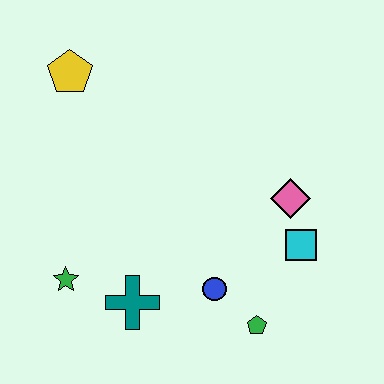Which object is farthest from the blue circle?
The yellow pentagon is farthest from the blue circle.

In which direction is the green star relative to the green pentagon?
The green star is to the left of the green pentagon.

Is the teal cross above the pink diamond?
No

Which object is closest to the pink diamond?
The cyan square is closest to the pink diamond.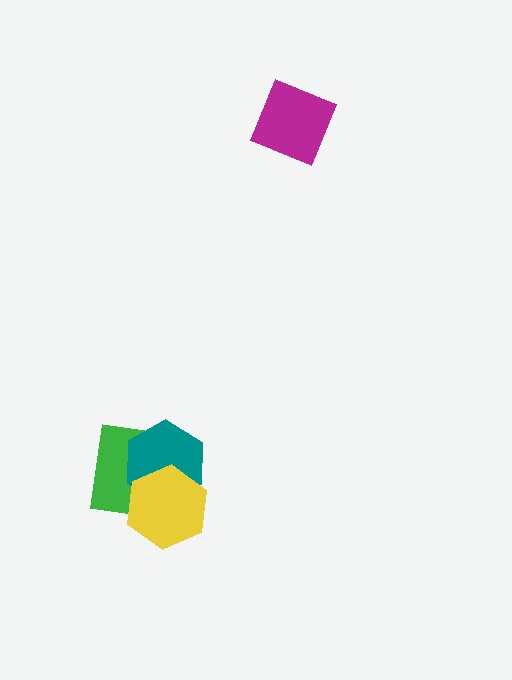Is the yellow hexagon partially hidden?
No, no other shape covers it.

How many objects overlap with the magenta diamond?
0 objects overlap with the magenta diamond.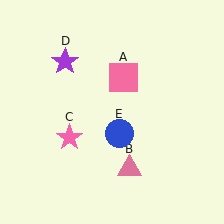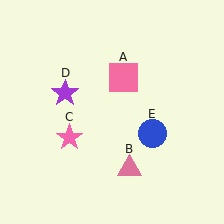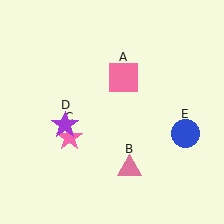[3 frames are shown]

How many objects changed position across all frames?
2 objects changed position: purple star (object D), blue circle (object E).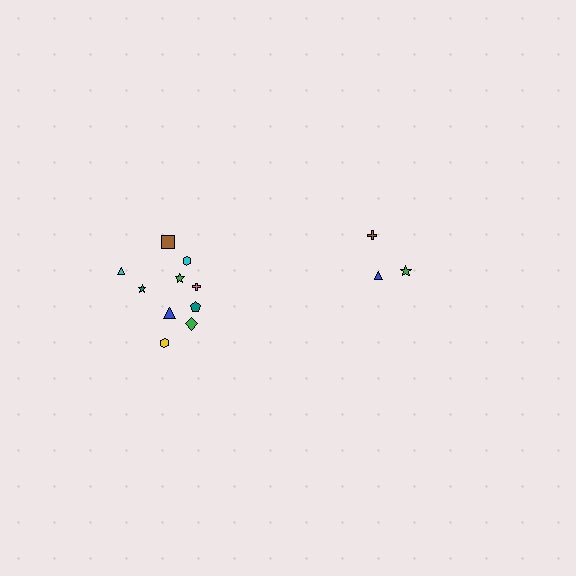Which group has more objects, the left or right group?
The left group.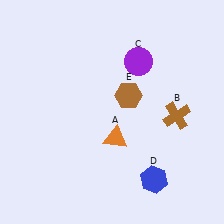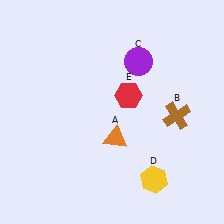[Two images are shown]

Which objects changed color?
D changed from blue to yellow. E changed from brown to red.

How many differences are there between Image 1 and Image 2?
There are 2 differences between the two images.